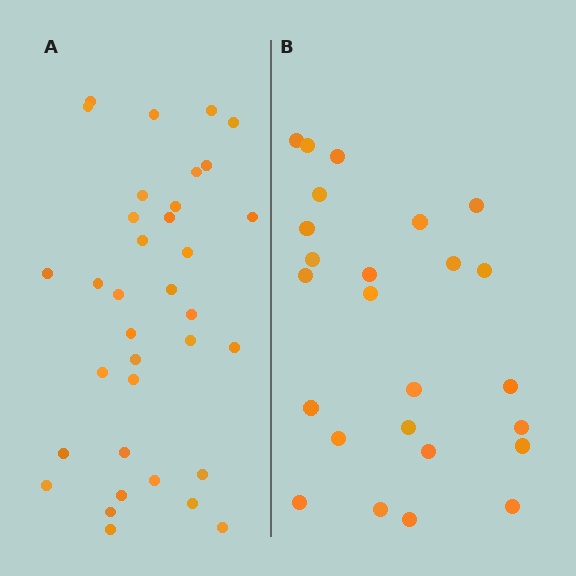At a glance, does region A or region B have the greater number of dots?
Region A (the left region) has more dots.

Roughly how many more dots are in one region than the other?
Region A has roughly 10 or so more dots than region B.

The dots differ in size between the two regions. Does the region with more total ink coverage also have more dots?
No. Region B has more total ink coverage because its dots are larger, but region A actually contains more individual dots. Total area can be misleading — the number of items is what matters here.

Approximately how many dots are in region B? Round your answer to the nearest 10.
About 20 dots. (The exact count is 25, which rounds to 20.)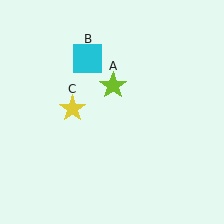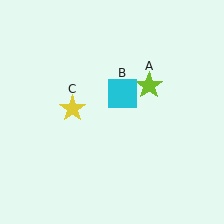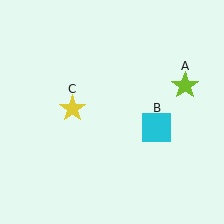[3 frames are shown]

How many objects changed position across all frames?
2 objects changed position: lime star (object A), cyan square (object B).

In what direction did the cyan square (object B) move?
The cyan square (object B) moved down and to the right.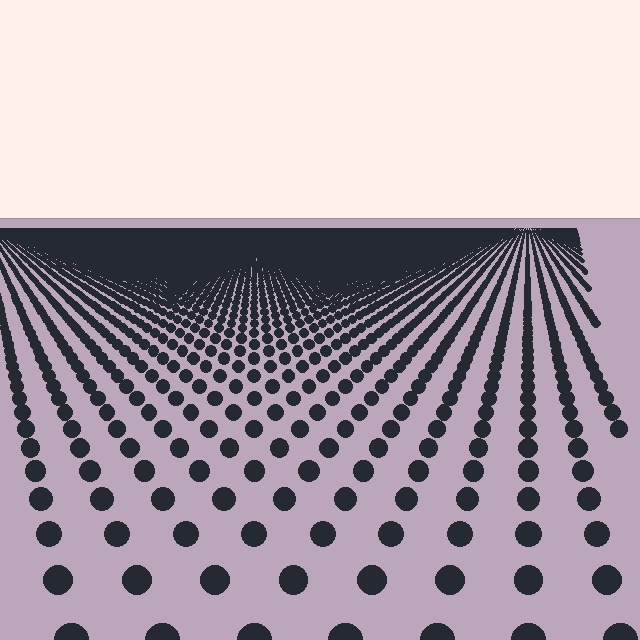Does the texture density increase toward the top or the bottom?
Density increases toward the top.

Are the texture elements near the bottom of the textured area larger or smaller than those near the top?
Larger. Near the bottom, elements are closer to the viewer and appear at a bigger on-screen size.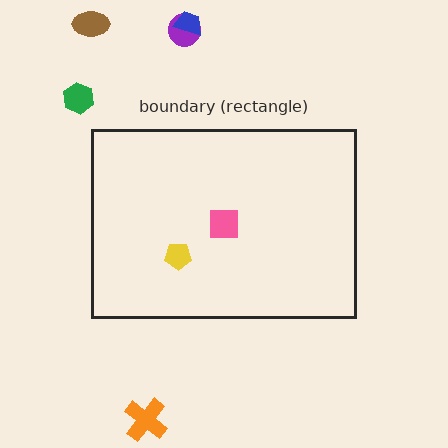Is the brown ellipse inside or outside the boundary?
Outside.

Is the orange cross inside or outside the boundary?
Outside.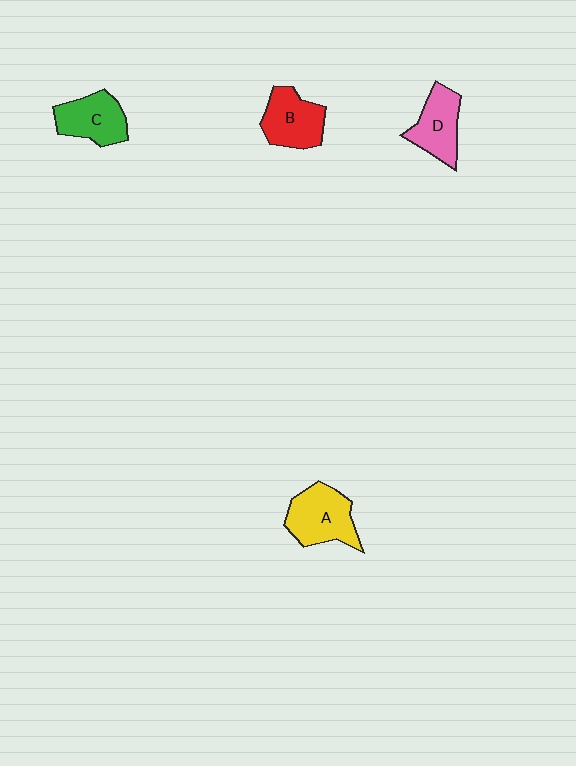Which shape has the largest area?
Shape A (yellow).